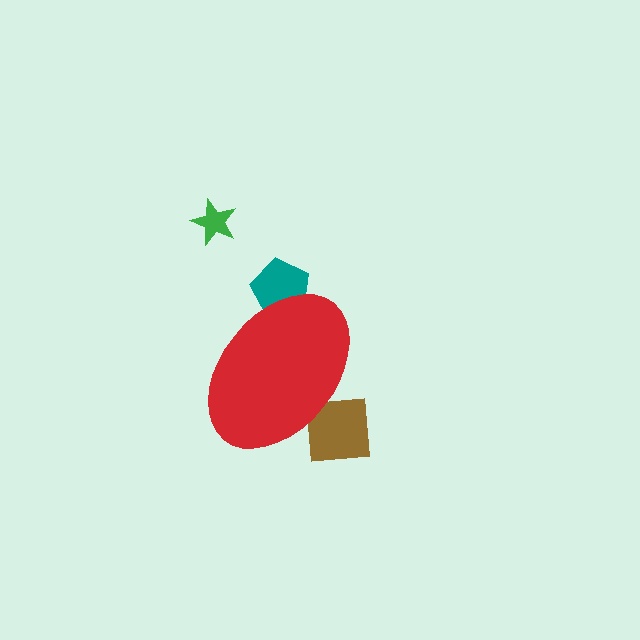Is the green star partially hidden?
No, the green star is fully visible.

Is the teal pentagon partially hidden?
Yes, the teal pentagon is partially hidden behind the red ellipse.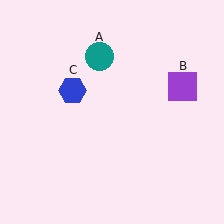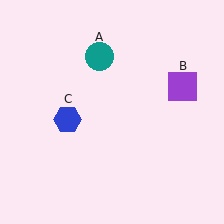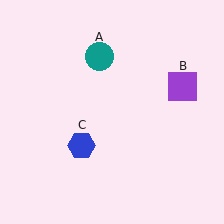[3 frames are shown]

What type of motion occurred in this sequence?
The blue hexagon (object C) rotated counterclockwise around the center of the scene.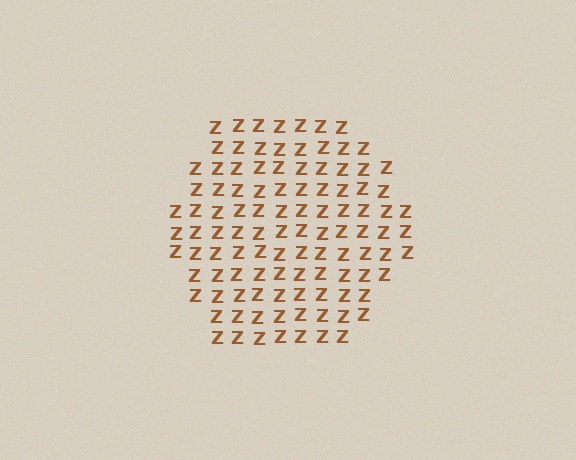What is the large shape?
The large shape is a hexagon.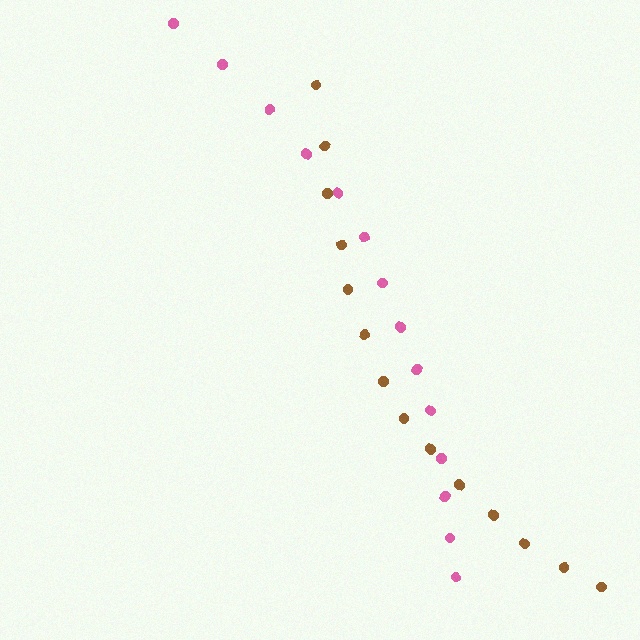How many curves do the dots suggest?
There are 2 distinct paths.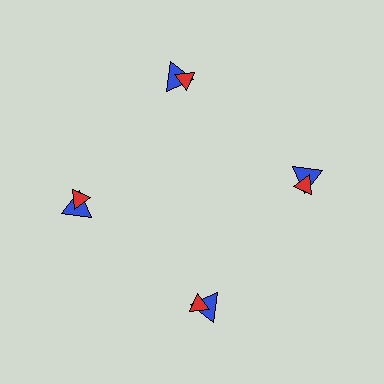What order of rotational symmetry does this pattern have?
This pattern has 4-fold rotational symmetry.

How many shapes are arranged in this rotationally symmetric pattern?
There are 8 shapes, arranged in 4 groups of 2.